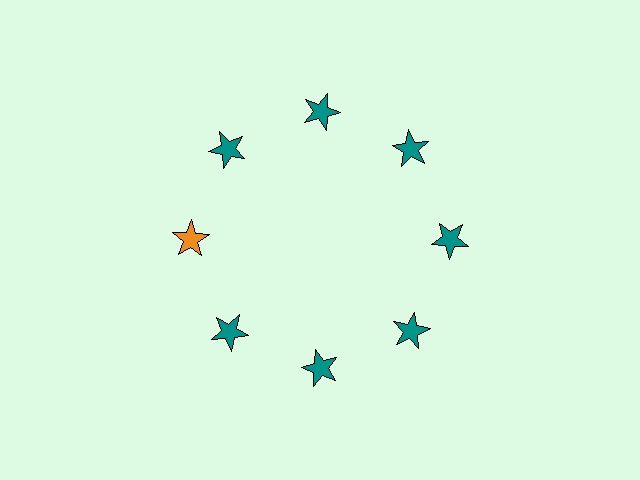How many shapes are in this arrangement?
There are 8 shapes arranged in a ring pattern.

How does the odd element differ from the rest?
It has a different color: orange instead of teal.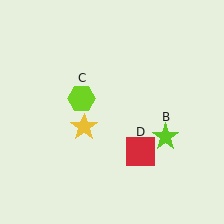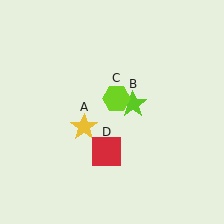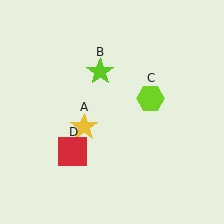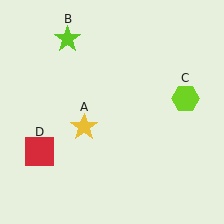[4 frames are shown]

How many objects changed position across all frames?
3 objects changed position: lime star (object B), lime hexagon (object C), red square (object D).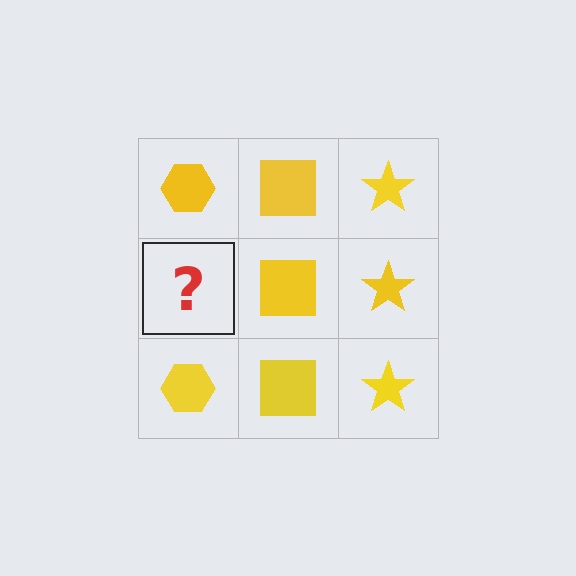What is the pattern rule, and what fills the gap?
The rule is that each column has a consistent shape. The gap should be filled with a yellow hexagon.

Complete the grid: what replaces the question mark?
The question mark should be replaced with a yellow hexagon.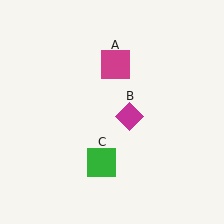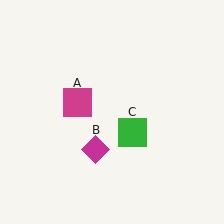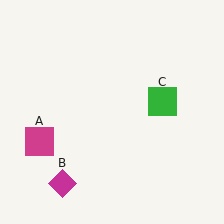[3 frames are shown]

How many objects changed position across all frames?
3 objects changed position: magenta square (object A), magenta diamond (object B), green square (object C).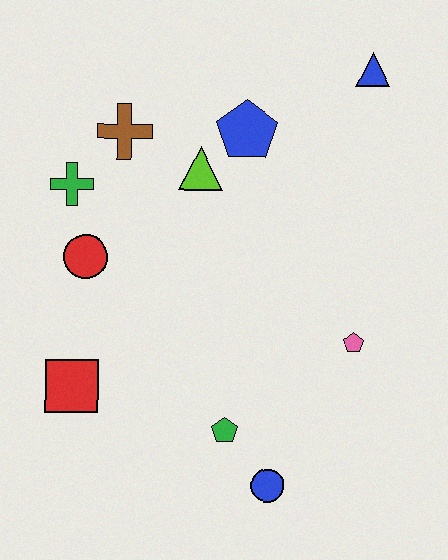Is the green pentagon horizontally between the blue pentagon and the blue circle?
No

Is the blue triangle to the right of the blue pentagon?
Yes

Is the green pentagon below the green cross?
Yes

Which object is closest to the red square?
The red circle is closest to the red square.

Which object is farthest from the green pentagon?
The blue triangle is farthest from the green pentagon.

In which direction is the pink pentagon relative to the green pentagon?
The pink pentagon is to the right of the green pentagon.